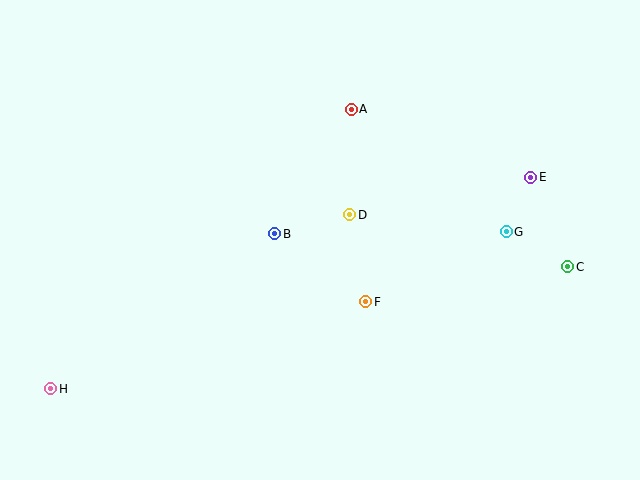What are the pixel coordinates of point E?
Point E is at (531, 177).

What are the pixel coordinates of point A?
Point A is at (351, 109).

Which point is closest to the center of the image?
Point D at (350, 215) is closest to the center.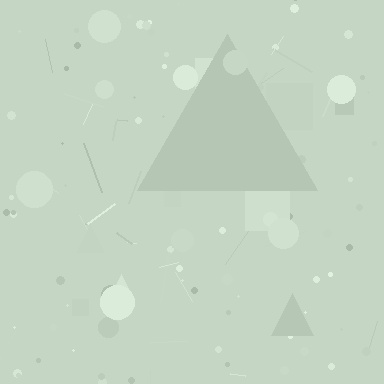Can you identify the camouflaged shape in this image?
The camouflaged shape is a triangle.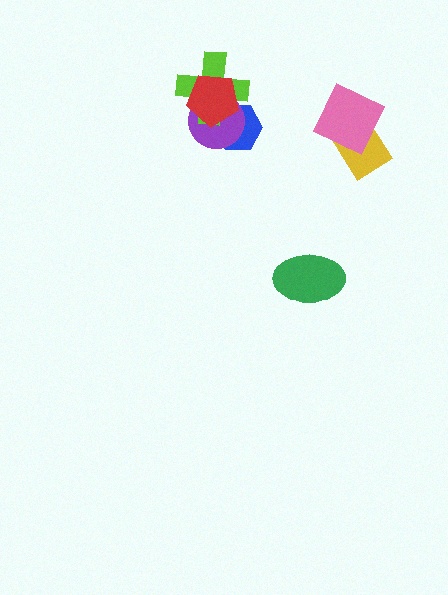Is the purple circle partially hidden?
Yes, it is partially covered by another shape.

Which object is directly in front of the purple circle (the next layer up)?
The lime cross is directly in front of the purple circle.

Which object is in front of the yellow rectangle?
The pink square is in front of the yellow rectangle.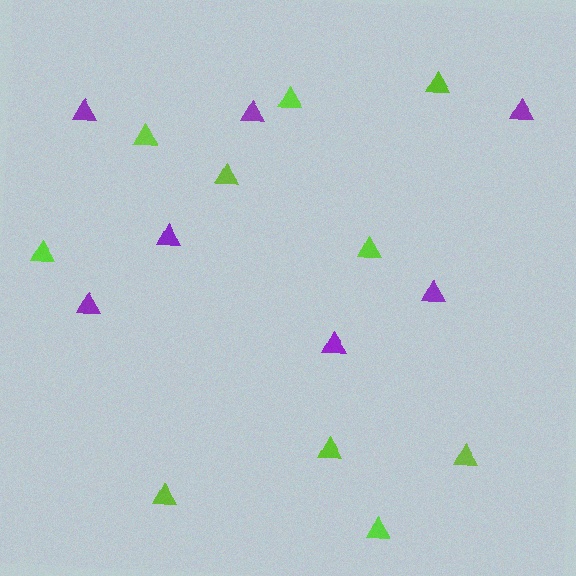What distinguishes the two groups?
There are 2 groups: one group of lime triangles (10) and one group of purple triangles (7).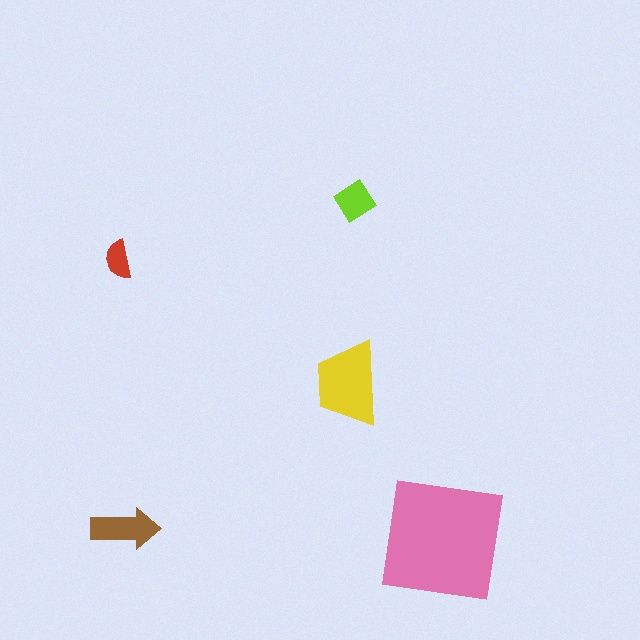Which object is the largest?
The pink square.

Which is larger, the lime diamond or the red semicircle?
The lime diamond.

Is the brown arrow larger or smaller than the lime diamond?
Larger.